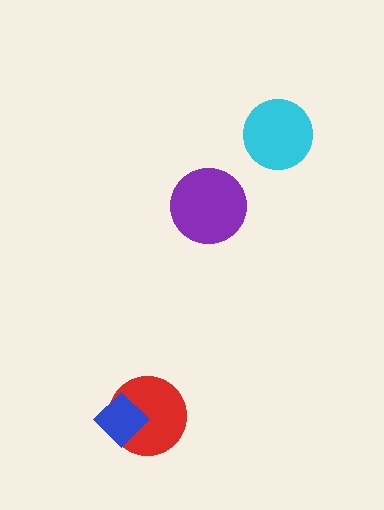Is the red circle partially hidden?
Yes, it is partially covered by another shape.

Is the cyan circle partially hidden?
No, no other shape covers it.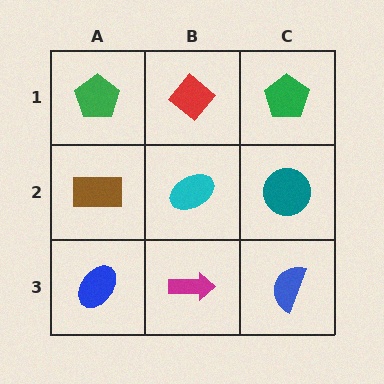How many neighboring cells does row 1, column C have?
2.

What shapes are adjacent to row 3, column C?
A teal circle (row 2, column C), a magenta arrow (row 3, column B).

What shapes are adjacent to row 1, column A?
A brown rectangle (row 2, column A), a red diamond (row 1, column B).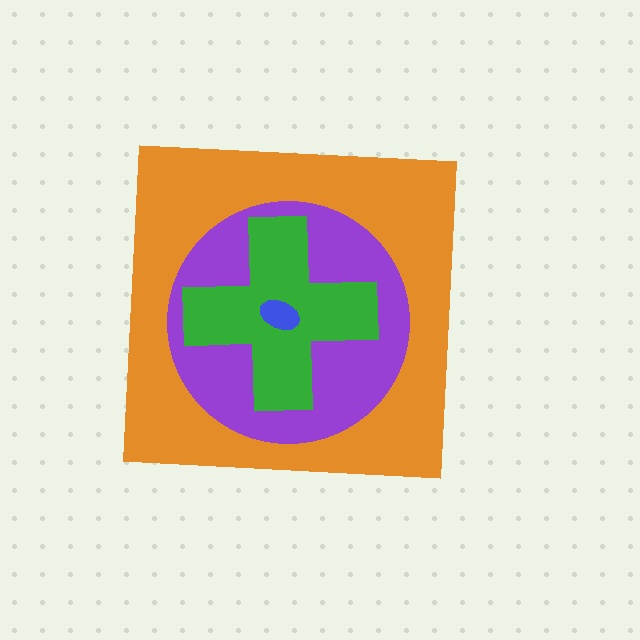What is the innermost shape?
The blue ellipse.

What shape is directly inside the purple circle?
The green cross.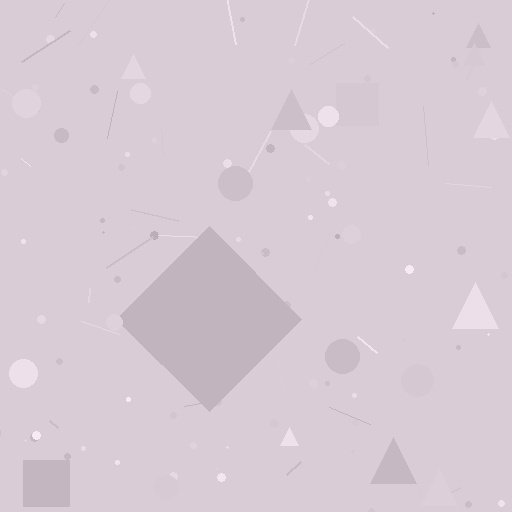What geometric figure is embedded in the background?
A diamond is embedded in the background.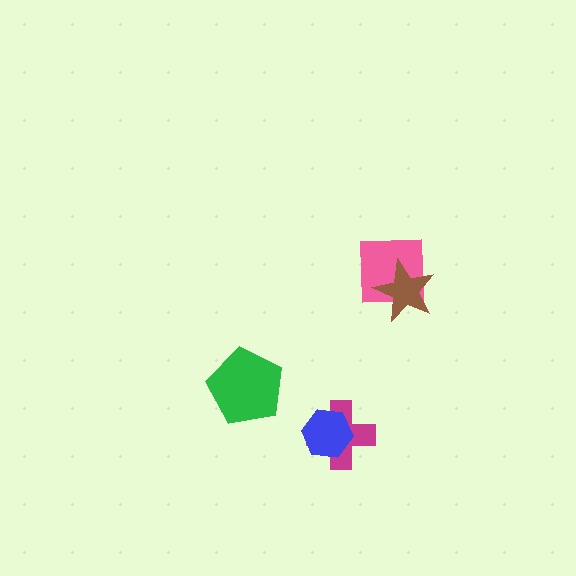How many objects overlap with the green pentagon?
0 objects overlap with the green pentagon.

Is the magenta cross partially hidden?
Yes, it is partially covered by another shape.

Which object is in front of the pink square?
The brown star is in front of the pink square.